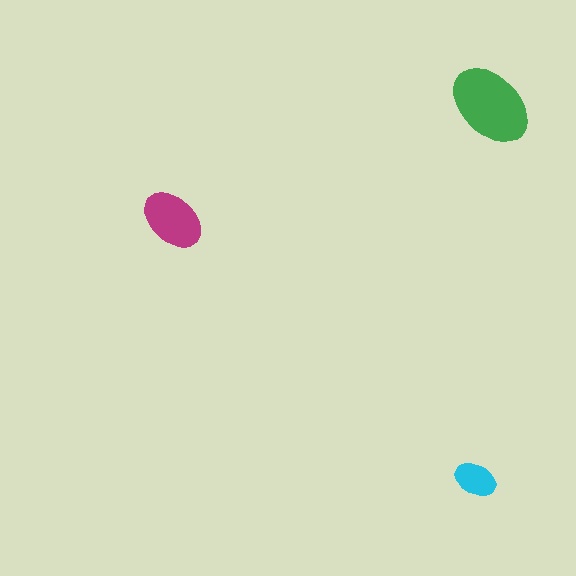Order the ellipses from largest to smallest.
the green one, the magenta one, the cyan one.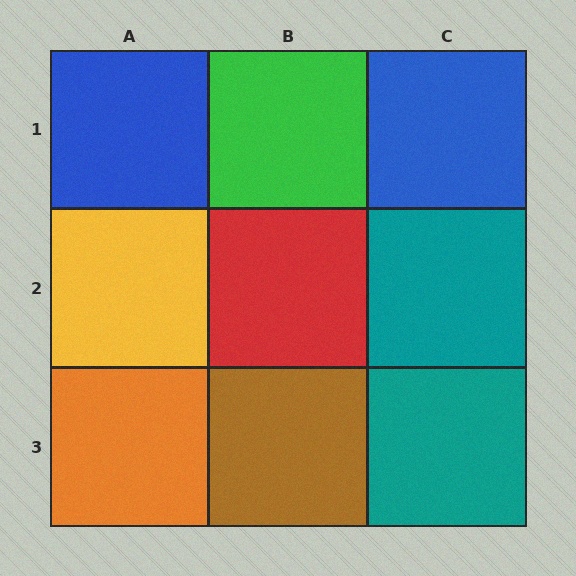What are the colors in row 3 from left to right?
Orange, brown, teal.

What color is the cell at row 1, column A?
Blue.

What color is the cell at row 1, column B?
Green.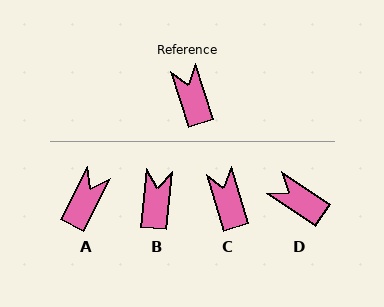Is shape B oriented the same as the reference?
No, it is off by about 23 degrees.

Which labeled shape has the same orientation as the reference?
C.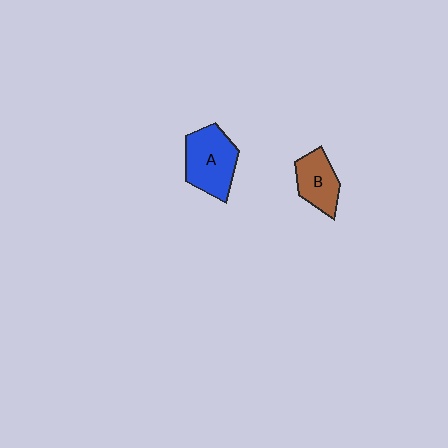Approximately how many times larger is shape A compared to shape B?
Approximately 1.4 times.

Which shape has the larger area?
Shape A (blue).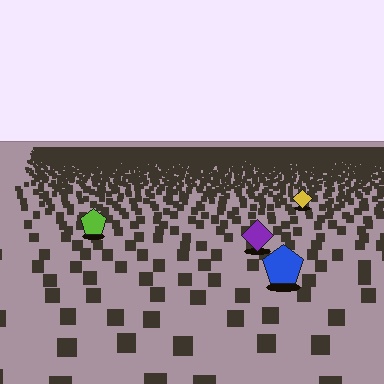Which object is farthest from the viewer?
The yellow diamond is farthest from the viewer. It appears smaller and the ground texture around it is denser.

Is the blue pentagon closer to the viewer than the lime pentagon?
Yes. The blue pentagon is closer — you can tell from the texture gradient: the ground texture is coarser near it.